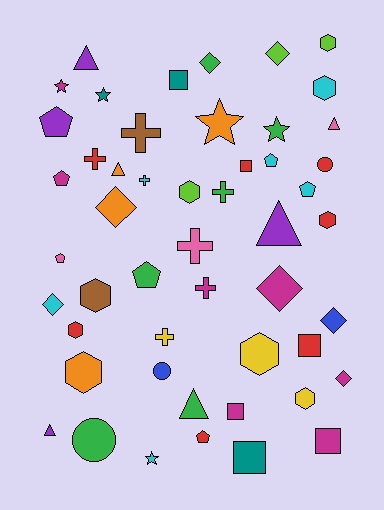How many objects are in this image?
There are 50 objects.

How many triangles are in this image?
There are 6 triangles.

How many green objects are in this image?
There are 6 green objects.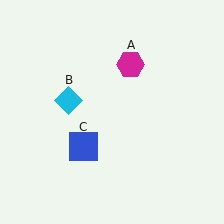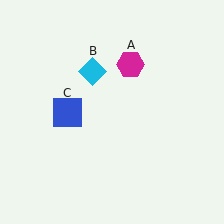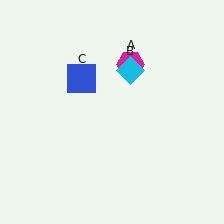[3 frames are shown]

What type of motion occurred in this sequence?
The cyan diamond (object B), blue square (object C) rotated clockwise around the center of the scene.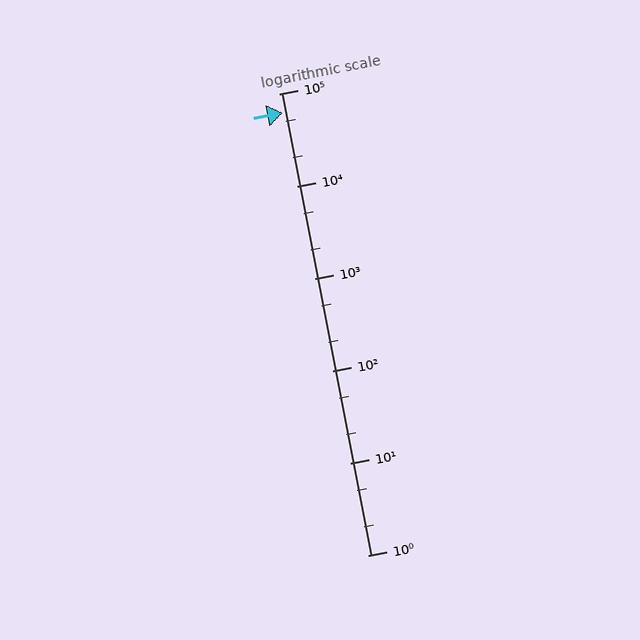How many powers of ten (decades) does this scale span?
The scale spans 5 decades, from 1 to 100000.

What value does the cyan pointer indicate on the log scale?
The pointer indicates approximately 62000.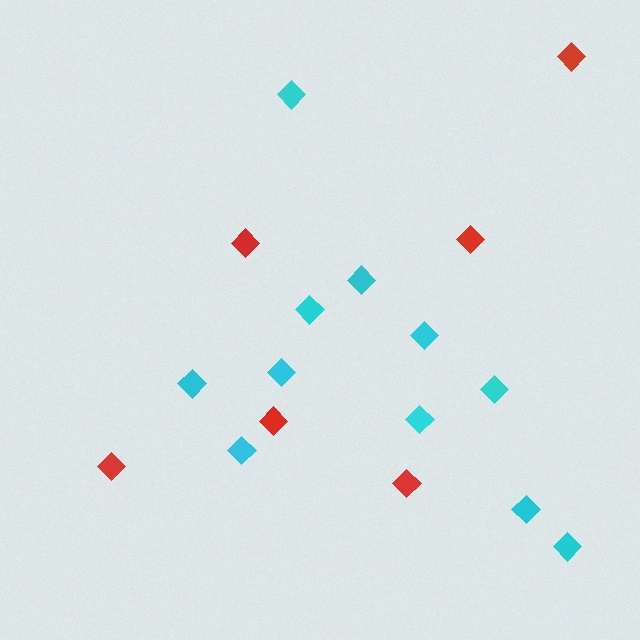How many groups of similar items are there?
There are 2 groups: one group of red diamonds (6) and one group of cyan diamonds (11).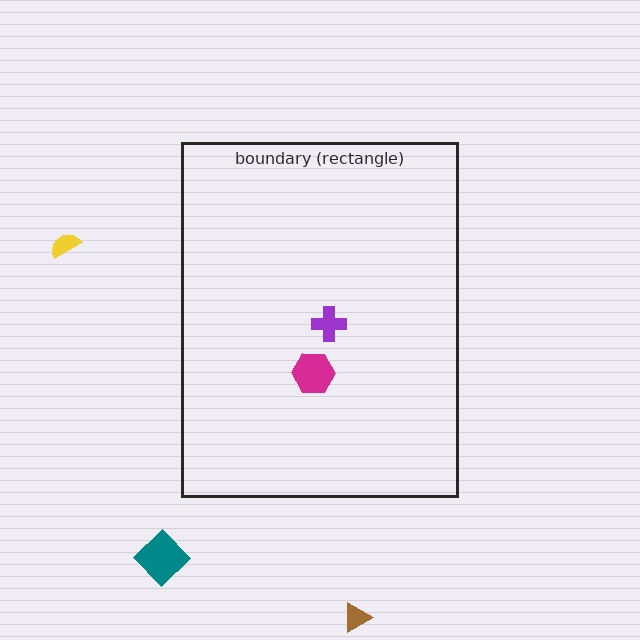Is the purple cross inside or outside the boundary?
Inside.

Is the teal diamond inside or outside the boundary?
Outside.